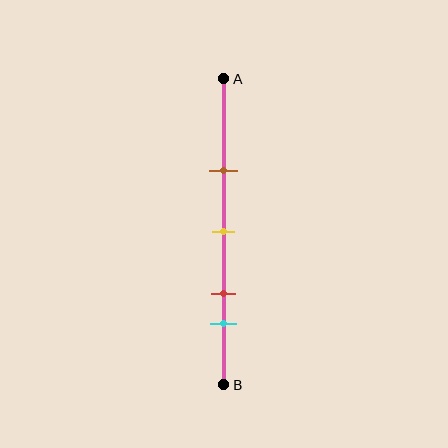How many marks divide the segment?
There are 4 marks dividing the segment.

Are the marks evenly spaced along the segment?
No, the marks are not evenly spaced.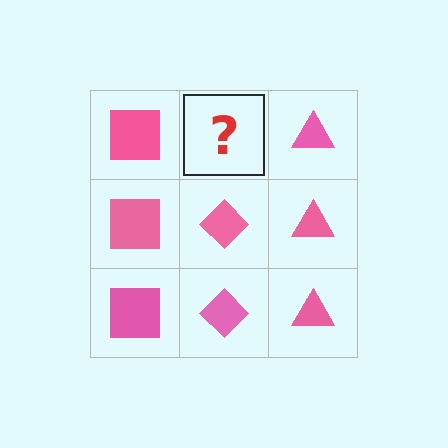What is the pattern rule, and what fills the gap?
The rule is that each column has a consistent shape. The gap should be filled with a pink diamond.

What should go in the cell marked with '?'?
The missing cell should contain a pink diamond.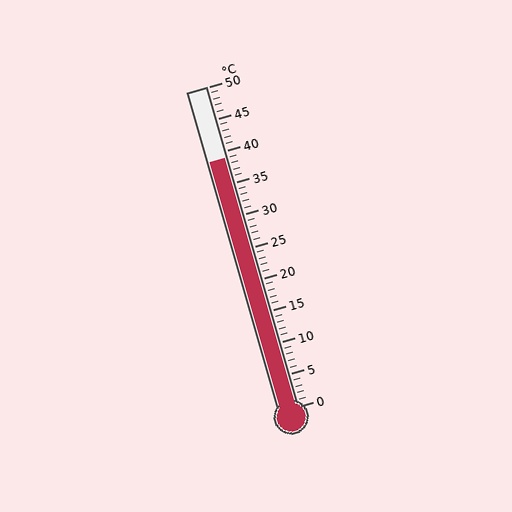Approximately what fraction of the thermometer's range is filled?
The thermometer is filled to approximately 80% of its range.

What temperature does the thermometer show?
The thermometer shows approximately 39°C.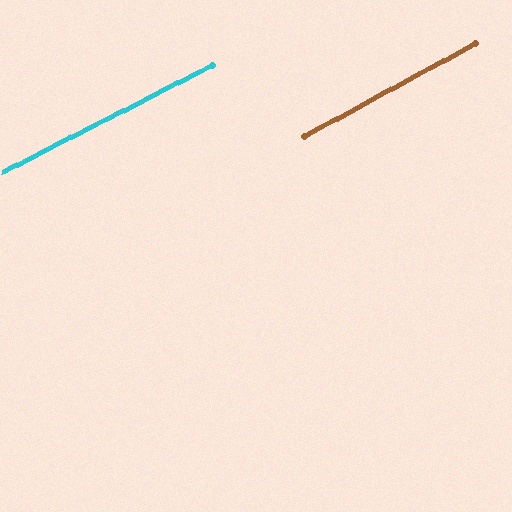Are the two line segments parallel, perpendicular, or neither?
Parallel — their directions differ by only 1.5°.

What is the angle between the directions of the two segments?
Approximately 1 degree.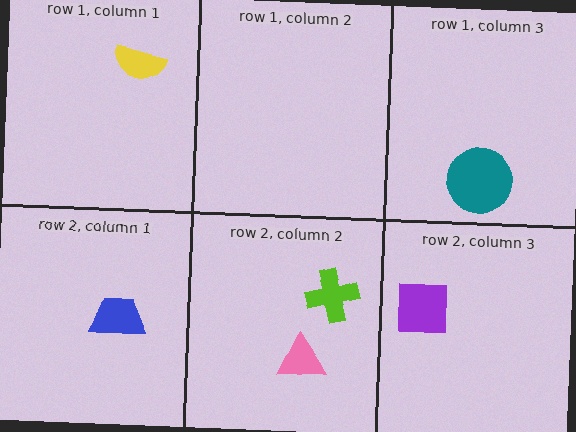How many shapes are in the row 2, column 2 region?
2.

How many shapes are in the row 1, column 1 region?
1.